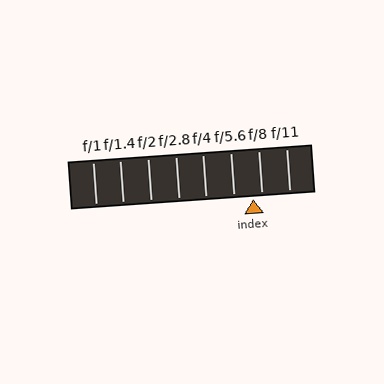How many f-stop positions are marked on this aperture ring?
There are 8 f-stop positions marked.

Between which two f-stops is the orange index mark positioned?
The index mark is between f/5.6 and f/8.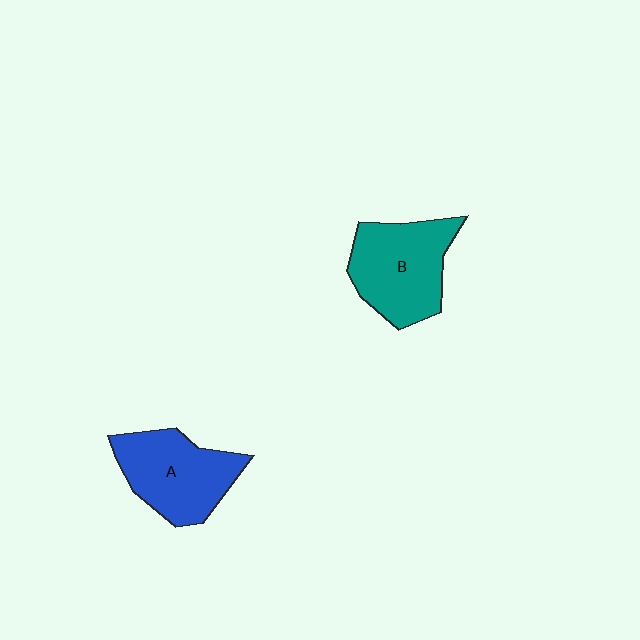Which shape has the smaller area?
Shape A (blue).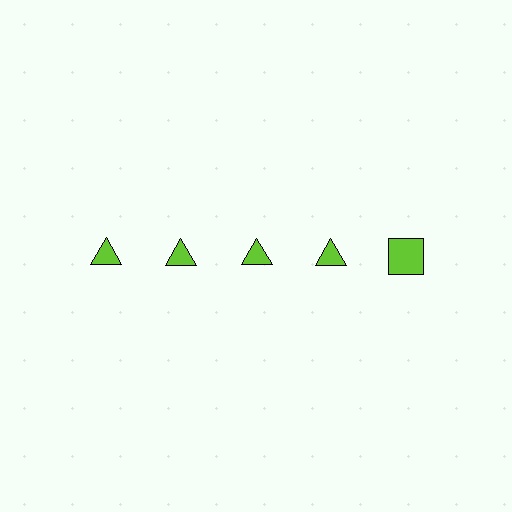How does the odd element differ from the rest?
It has a different shape: square instead of triangle.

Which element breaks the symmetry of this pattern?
The lime square in the top row, rightmost column breaks the symmetry. All other shapes are lime triangles.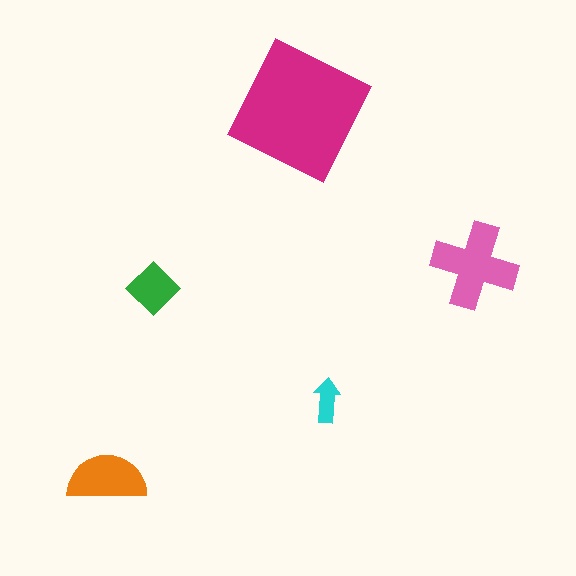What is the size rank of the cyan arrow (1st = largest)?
5th.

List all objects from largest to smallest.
The magenta square, the pink cross, the orange semicircle, the green diamond, the cyan arrow.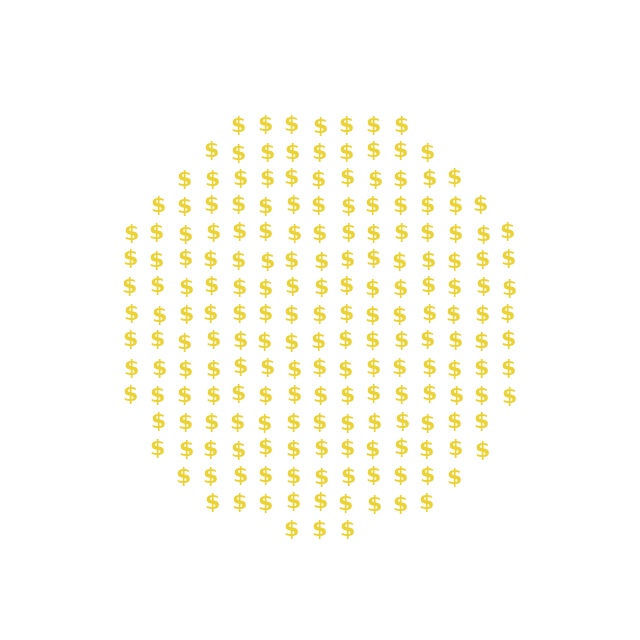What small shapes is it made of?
It is made of small dollar signs.